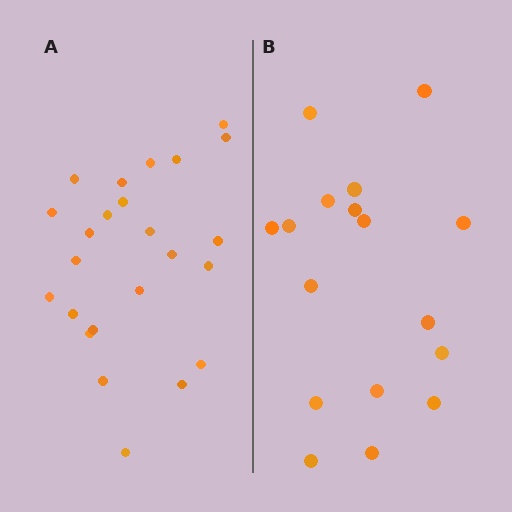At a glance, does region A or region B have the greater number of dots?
Region A (the left region) has more dots.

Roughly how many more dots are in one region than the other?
Region A has roughly 8 or so more dots than region B.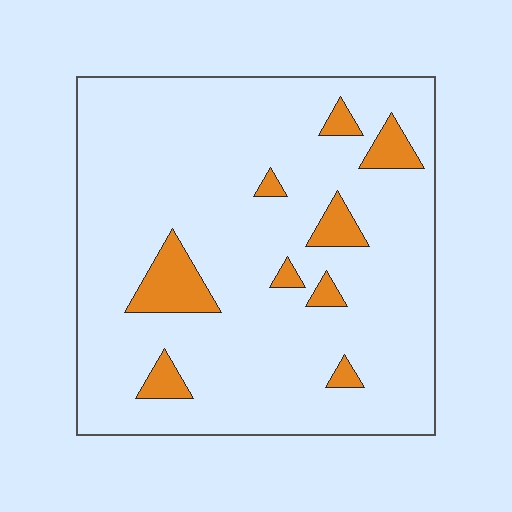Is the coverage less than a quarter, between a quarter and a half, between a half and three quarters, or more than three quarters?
Less than a quarter.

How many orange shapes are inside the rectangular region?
9.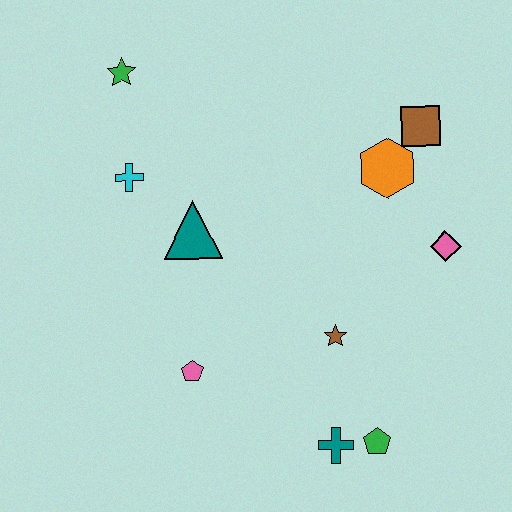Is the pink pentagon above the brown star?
No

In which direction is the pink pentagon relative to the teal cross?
The pink pentagon is to the left of the teal cross.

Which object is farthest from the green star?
The green pentagon is farthest from the green star.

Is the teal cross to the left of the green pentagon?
Yes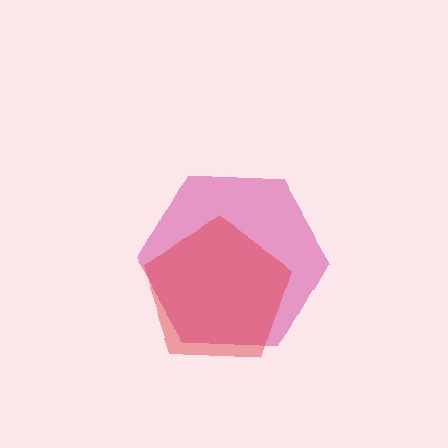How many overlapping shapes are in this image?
There are 2 overlapping shapes in the image.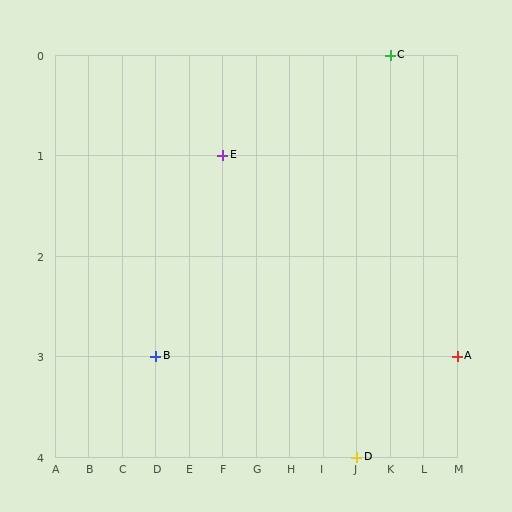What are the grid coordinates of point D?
Point D is at grid coordinates (J, 4).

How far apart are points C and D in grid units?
Points C and D are 1 column and 4 rows apart (about 4.1 grid units diagonally).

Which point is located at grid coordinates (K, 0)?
Point C is at (K, 0).